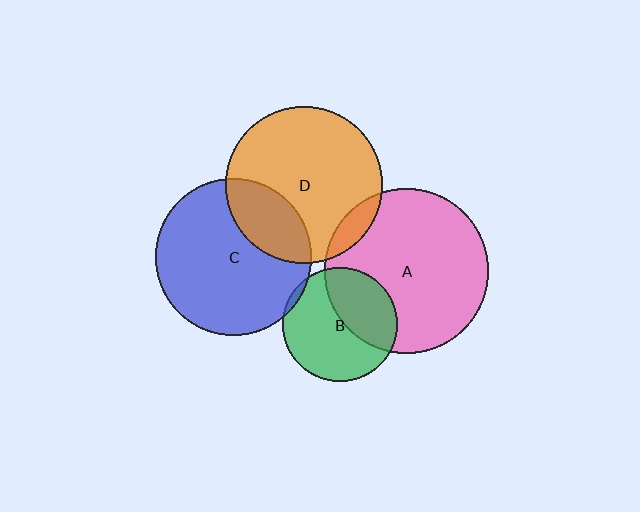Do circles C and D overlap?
Yes.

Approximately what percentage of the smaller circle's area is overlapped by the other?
Approximately 25%.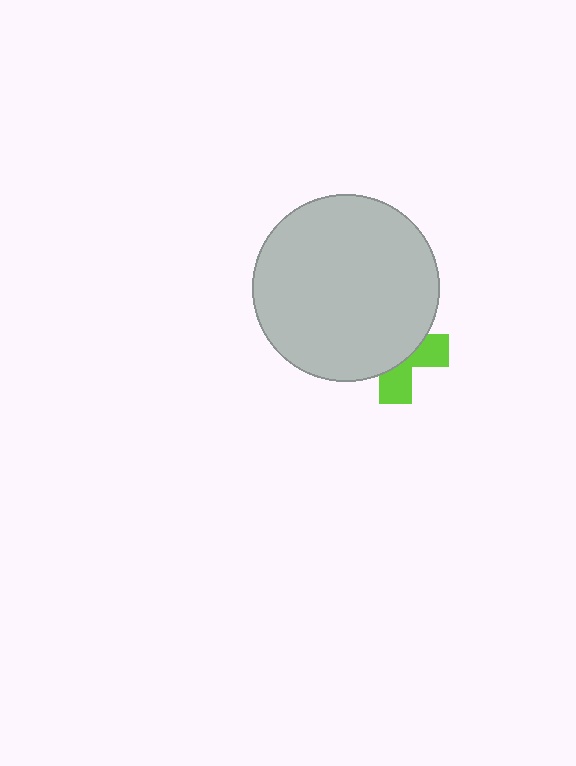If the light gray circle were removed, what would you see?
You would see the complete lime cross.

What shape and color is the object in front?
The object in front is a light gray circle.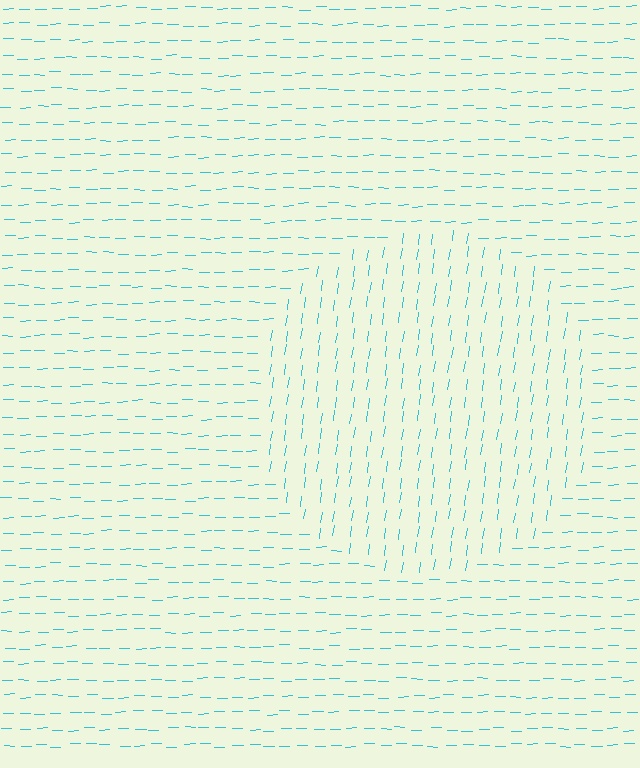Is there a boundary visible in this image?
Yes, there is a texture boundary formed by a change in line orientation.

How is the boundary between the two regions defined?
The boundary is defined purely by a change in line orientation (approximately 81 degrees difference). All lines are the same color and thickness.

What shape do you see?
I see a circle.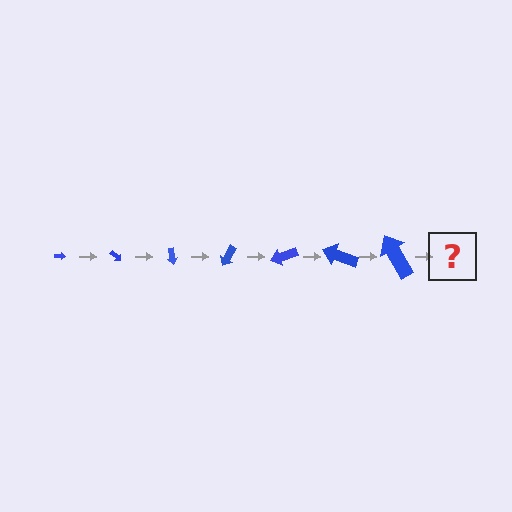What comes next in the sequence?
The next element should be an arrow, larger than the previous one and rotated 280 degrees from the start.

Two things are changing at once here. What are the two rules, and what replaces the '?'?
The two rules are that the arrow grows larger each step and it rotates 40 degrees each step. The '?' should be an arrow, larger than the previous one and rotated 280 degrees from the start.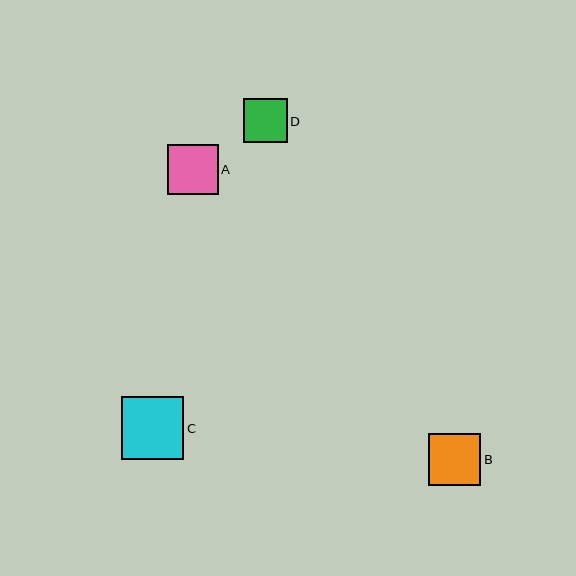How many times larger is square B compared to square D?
Square B is approximately 1.2 times the size of square D.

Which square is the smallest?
Square D is the smallest with a size of approximately 44 pixels.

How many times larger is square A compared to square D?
Square A is approximately 1.2 times the size of square D.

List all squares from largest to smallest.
From largest to smallest: C, B, A, D.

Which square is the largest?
Square C is the largest with a size of approximately 63 pixels.